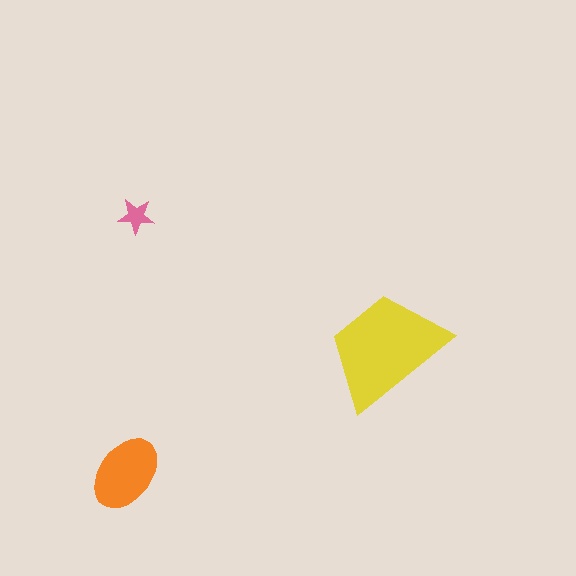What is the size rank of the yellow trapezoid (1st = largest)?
1st.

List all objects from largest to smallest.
The yellow trapezoid, the orange ellipse, the pink star.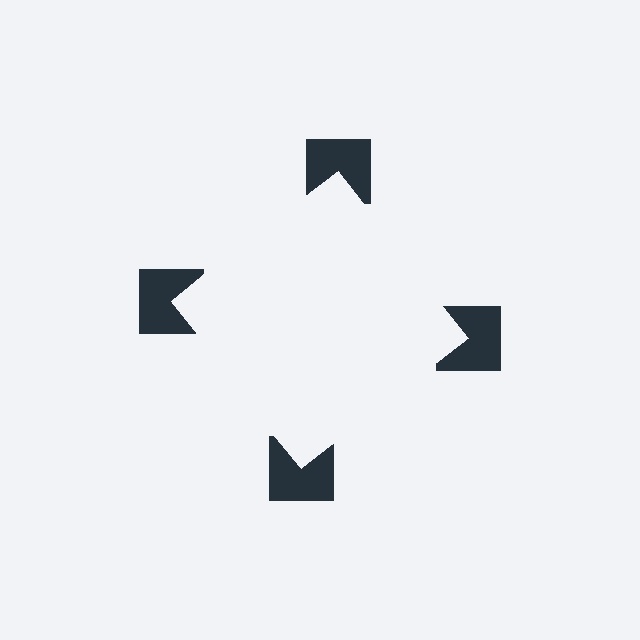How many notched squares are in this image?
There are 4 — one at each vertex of the illusory square.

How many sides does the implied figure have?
4 sides.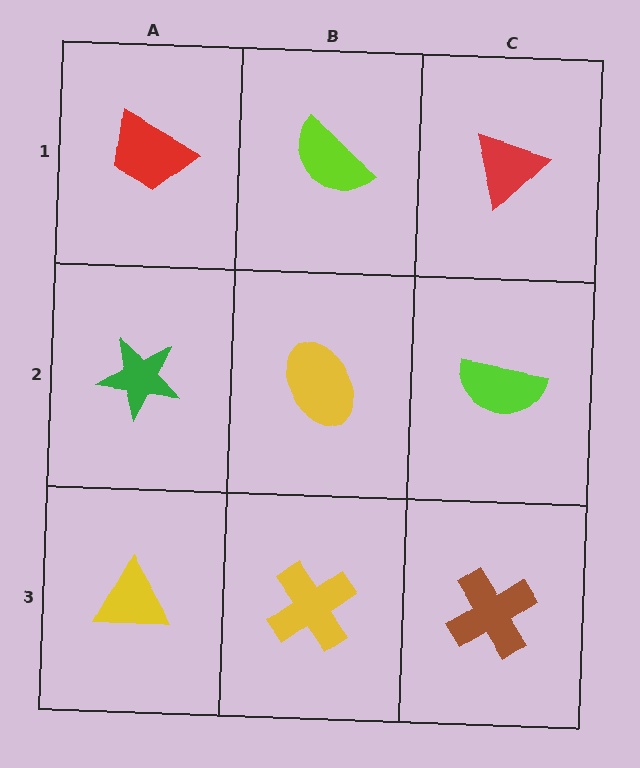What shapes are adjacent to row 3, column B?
A yellow ellipse (row 2, column B), a yellow triangle (row 3, column A), a brown cross (row 3, column C).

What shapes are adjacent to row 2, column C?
A red triangle (row 1, column C), a brown cross (row 3, column C), a yellow ellipse (row 2, column B).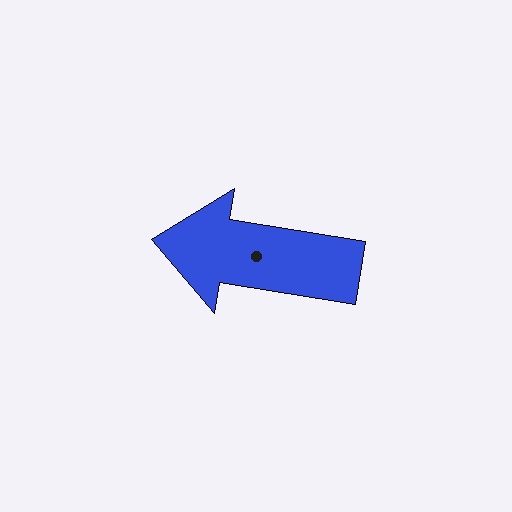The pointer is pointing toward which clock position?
Roughly 9 o'clock.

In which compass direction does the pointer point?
West.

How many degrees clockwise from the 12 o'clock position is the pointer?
Approximately 279 degrees.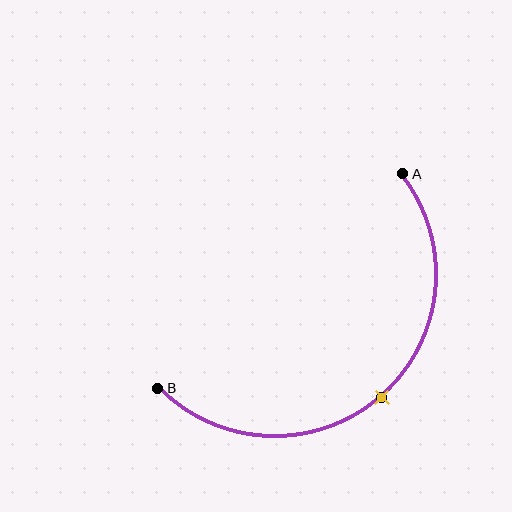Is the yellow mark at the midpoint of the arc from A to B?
Yes. The yellow mark lies on the arc at equal arc-length from both A and B — it is the arc midpoint.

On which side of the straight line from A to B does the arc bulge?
The arc bulges below and to the right of the straight line connecting A and B.